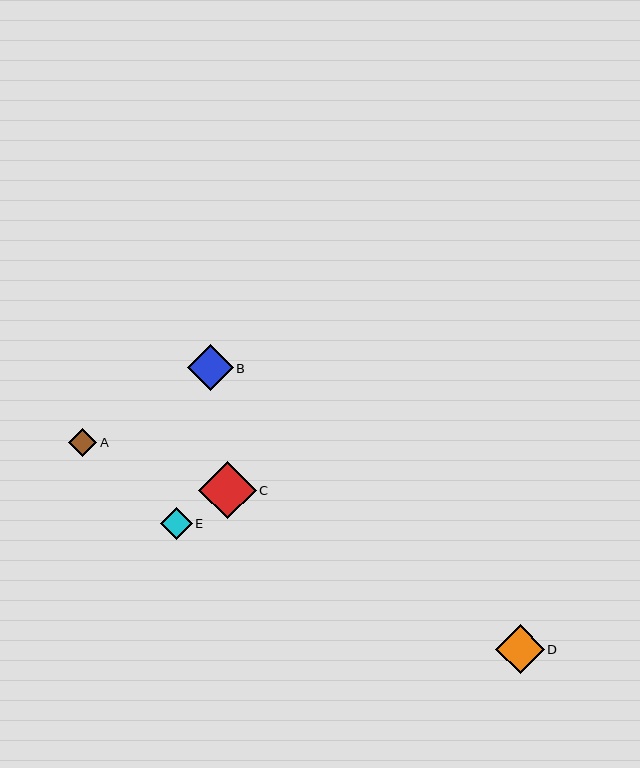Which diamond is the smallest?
Diamond A is the smallest with a size of approximately 28 pixels.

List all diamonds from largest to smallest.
From largest to smallest: C, D, B, E, A.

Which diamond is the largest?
Diamond C is the largest with a size of approximately 57 pixels.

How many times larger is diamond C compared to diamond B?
Diamond C is approximately 1.2 times the size of diamond B.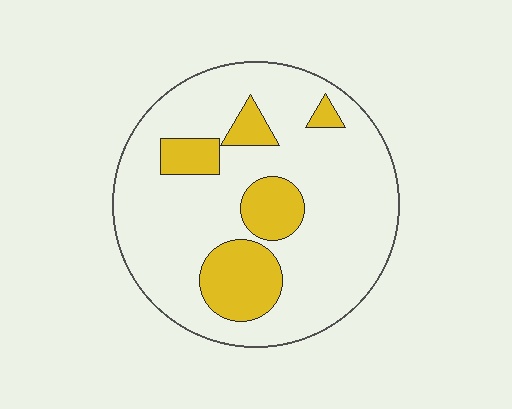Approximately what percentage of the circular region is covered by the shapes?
Approximately 20%.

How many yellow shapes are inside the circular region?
5.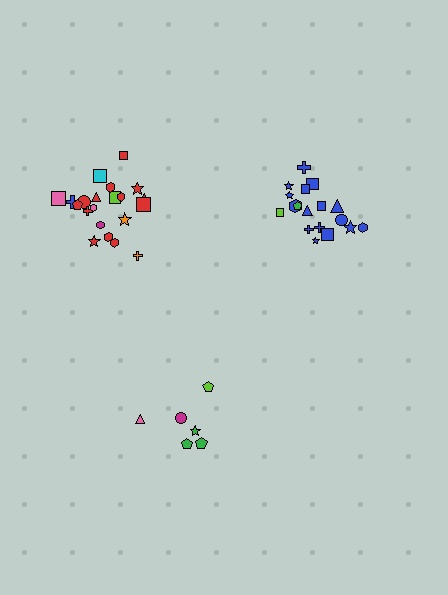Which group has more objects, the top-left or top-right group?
The top-left group.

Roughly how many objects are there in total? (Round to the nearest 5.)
Roughly 45 objects in total.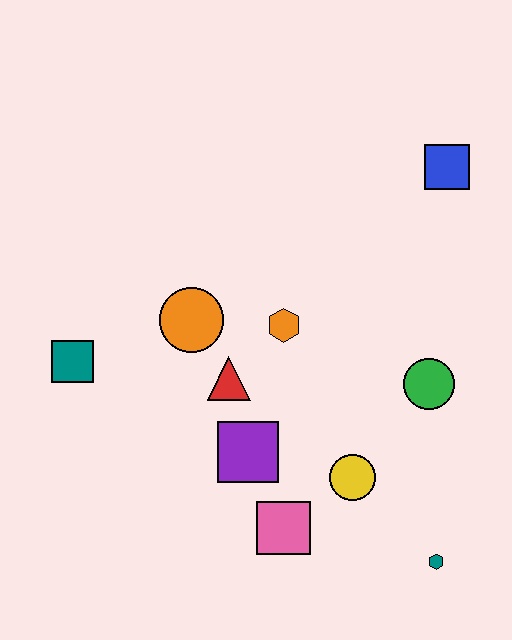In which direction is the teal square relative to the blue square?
The teal square is to the left of the blue square.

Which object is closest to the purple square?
The red triangle is closest to the purple square.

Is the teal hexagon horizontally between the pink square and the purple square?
No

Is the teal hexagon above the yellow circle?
No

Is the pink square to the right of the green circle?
No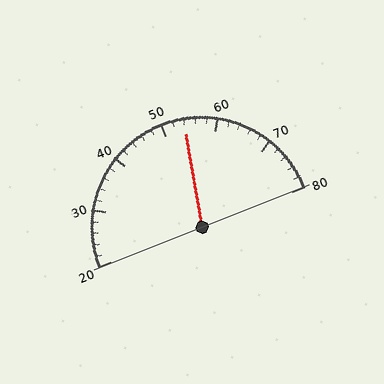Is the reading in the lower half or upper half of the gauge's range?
The reading is in the upper half of the range (20 to 80).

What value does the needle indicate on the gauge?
The needle indicates approximately 54.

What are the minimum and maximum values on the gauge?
The gauge ranges from 20 to 80.